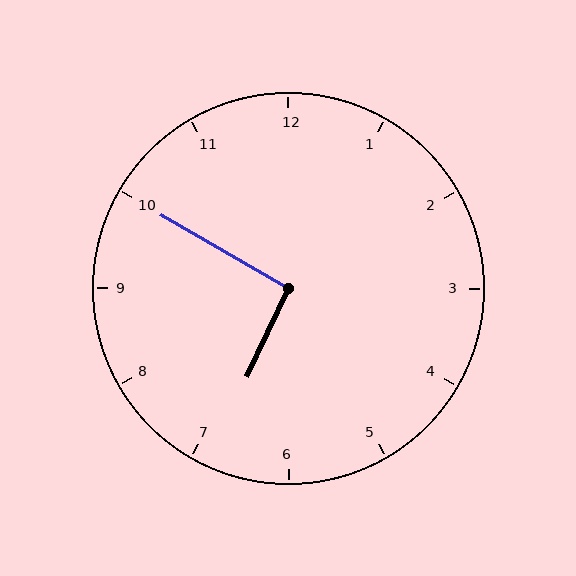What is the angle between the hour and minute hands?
Approximately 95 degrees.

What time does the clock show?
6:50.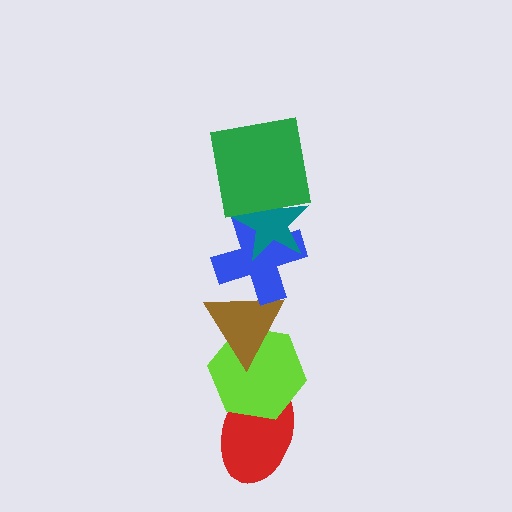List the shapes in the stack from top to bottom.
From top to bottom: the green square, the teal star, the blue cross, the brown triangle, the lime hexagon, the red ellipse.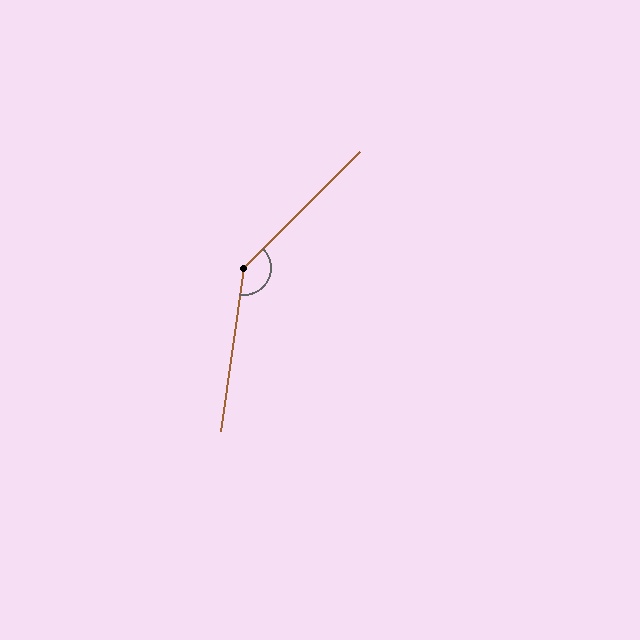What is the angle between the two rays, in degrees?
Approximately 143 degrees.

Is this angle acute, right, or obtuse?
It is obtuse.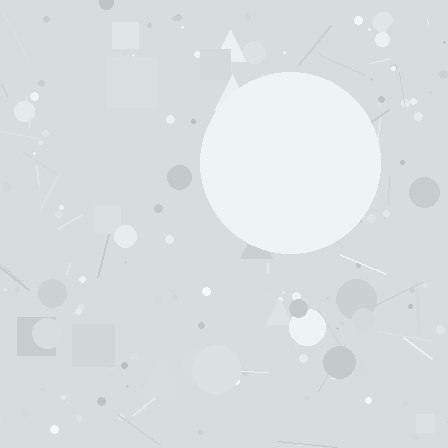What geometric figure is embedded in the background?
A circle is embedded in the background.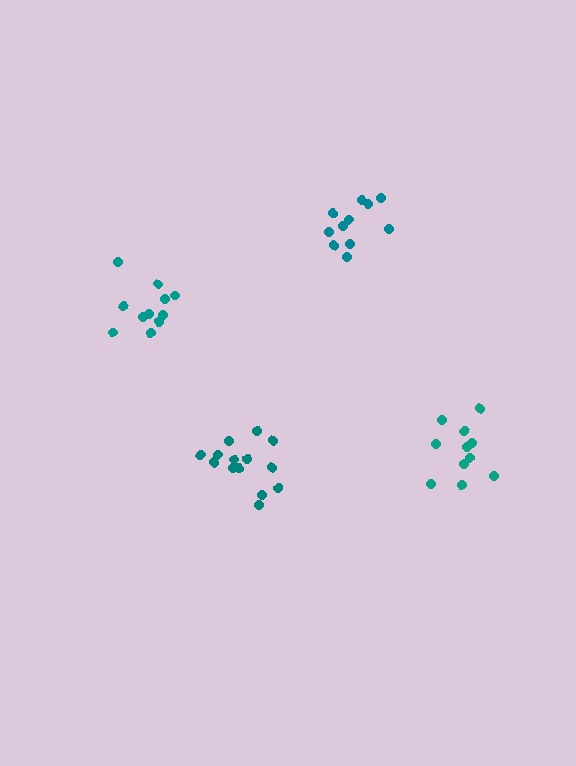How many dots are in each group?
Group 1: 11 dots, Group 2: 11 dots, Group 3: 15 dots, Group 4: 11 dots (48 total).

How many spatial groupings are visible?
There are 4 spatial groupings.